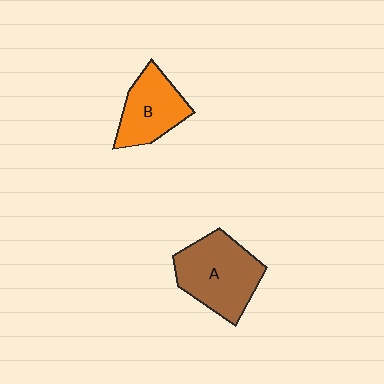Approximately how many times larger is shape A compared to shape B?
Approximately 1.4 times.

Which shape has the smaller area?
Shape B (orange).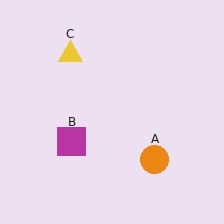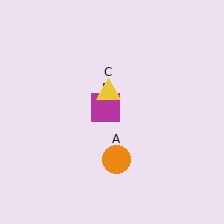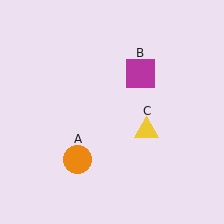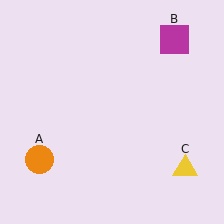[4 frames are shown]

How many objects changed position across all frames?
3 objects changed position: orange circle (object A), magenta square (object B), yellow triangle (object C).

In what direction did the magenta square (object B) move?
The magenta square (object B) moved up and to the right.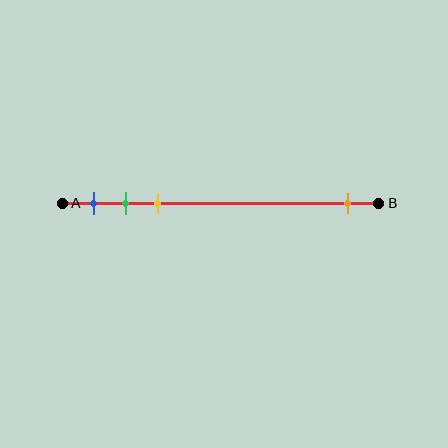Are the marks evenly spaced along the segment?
No, the marks are not evenly spaced.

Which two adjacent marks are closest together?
The green and yellow marks are the closest adjacent pair.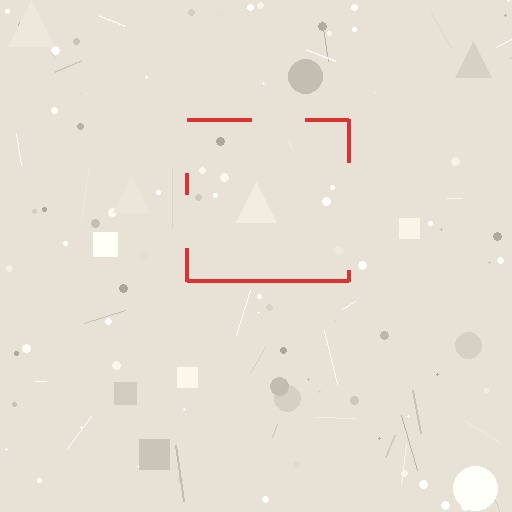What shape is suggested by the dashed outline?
The dashed outline suggests a square.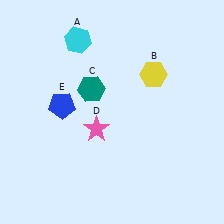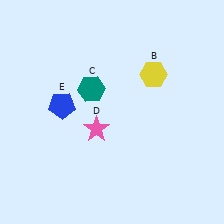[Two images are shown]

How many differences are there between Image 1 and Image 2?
There is 1 difference between the two images.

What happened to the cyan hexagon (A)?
The cyan hexagon (A) was removed in Image 2. It was in the top-left area of Image 1.